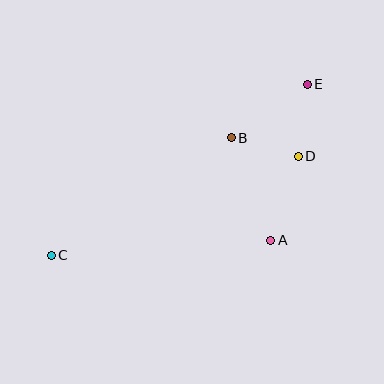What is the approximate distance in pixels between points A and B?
The distance between A and B is approximately 110 pixels.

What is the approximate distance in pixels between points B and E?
The distance between B and E is approximately 93 pixels.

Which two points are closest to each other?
Points B and D are closest to each other.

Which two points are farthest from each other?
Points C and E are farthest from each other.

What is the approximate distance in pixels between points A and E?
The distance between A and E is approximately 160 pixels.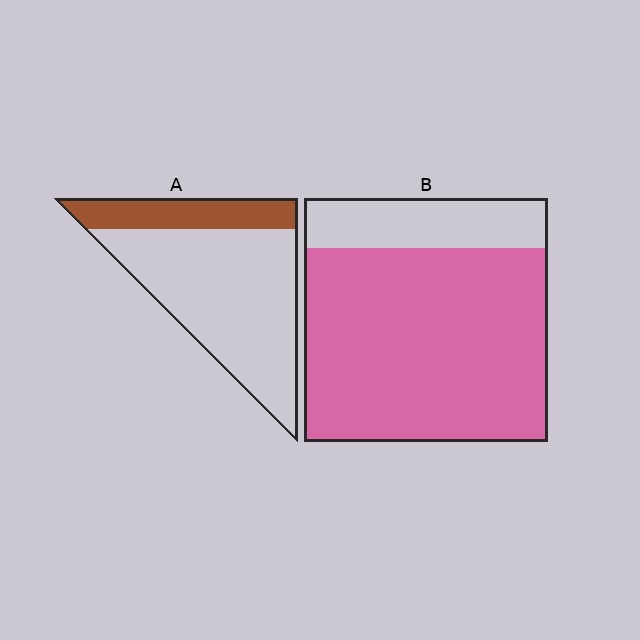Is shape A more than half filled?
No.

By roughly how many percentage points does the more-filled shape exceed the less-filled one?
By roughly 55 percentage points (B over A).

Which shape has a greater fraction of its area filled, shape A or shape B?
Shape B.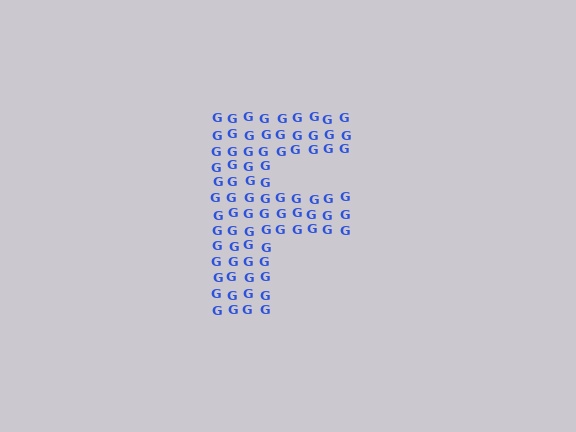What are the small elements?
The small elements are letter G's.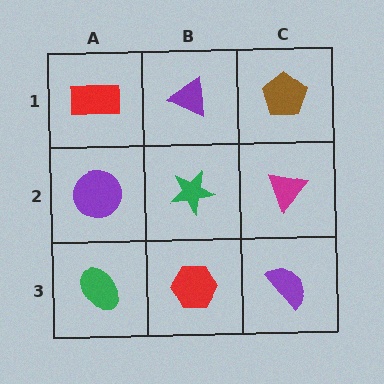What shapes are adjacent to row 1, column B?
A green star (row 2, column B), a red rectangle (row 1, column A), a brown pentagon (row 1, column C).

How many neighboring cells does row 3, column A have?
2.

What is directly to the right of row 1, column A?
A purple triangle.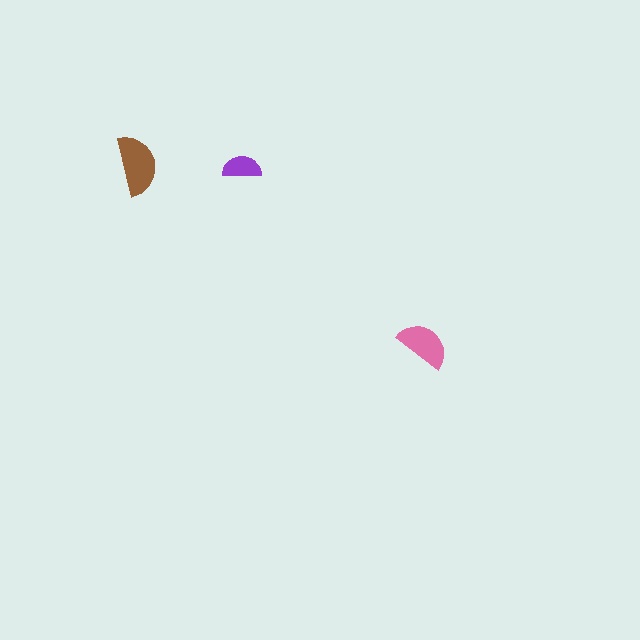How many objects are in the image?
There are 3 objects in the image.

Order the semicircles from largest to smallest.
the brown one, the pink one, the purple one.